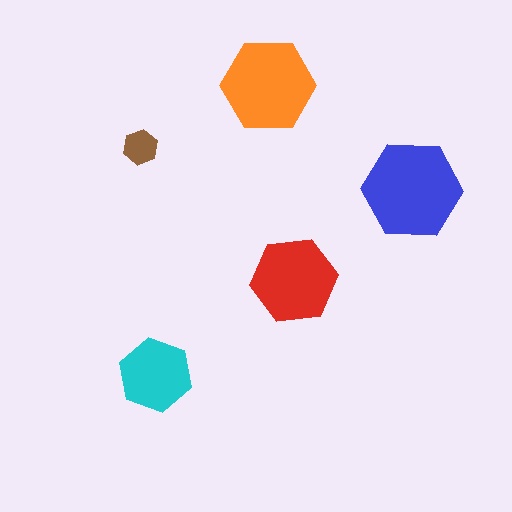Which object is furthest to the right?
The blue hexagon is rightmost.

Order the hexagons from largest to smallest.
the blue one, the orange one, the red one, the cyan one, the brown one.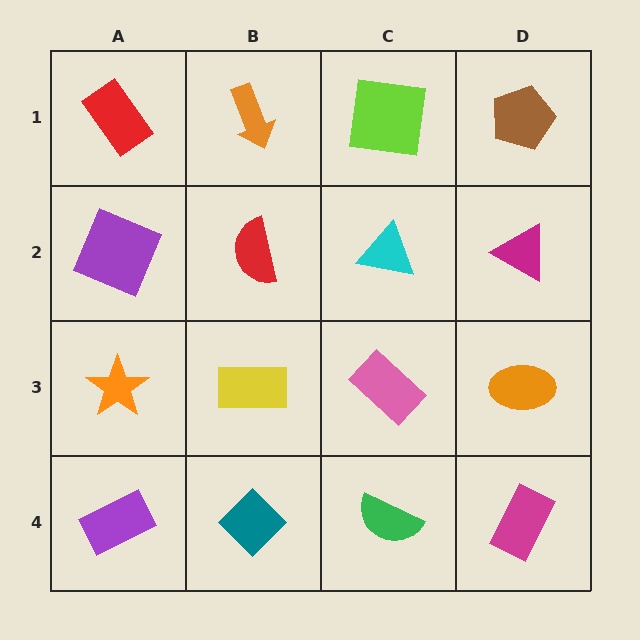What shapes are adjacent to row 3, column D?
A magenta triangle (row 2, column D), a magenta rectangle (row 4, column D), a pink rectangle (row 3, column C).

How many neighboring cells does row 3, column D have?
3.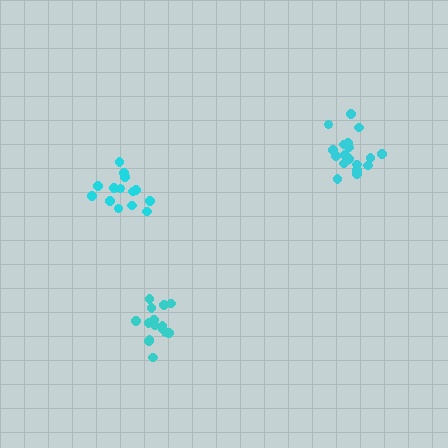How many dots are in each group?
Group 1: 14 dots, Group 2: 18 dots, Group 3: 15 dots (47 total).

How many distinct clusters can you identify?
There are 3 distinct clusters.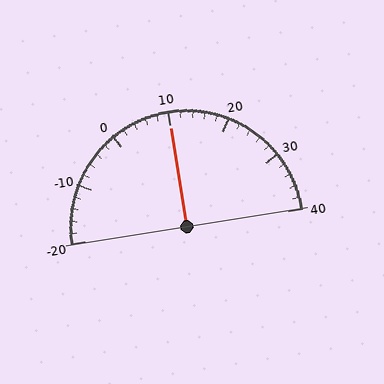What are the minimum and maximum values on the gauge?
The gauge ranges from -20 to 40.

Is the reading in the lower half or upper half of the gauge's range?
The reading is in the upper half of the range (-20 to 40).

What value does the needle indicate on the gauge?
The needle indicates approximately 10.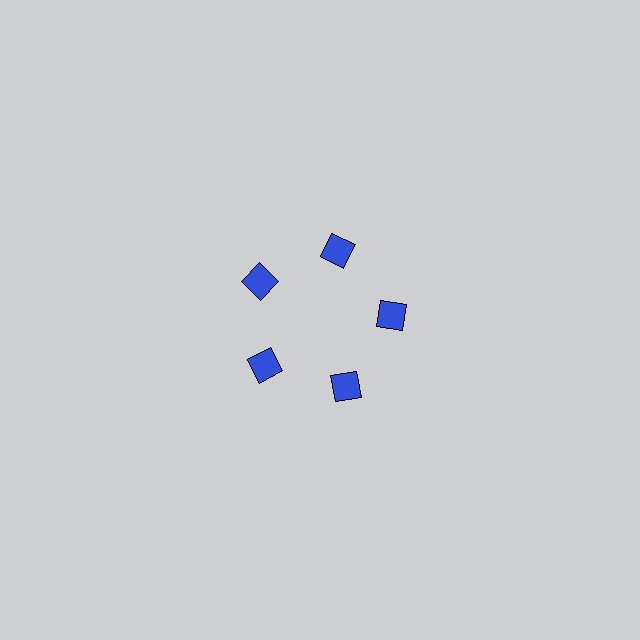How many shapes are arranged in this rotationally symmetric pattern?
There are 5 shapes, arranged in 5 groups of 1.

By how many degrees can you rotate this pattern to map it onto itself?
The pattern maps onto itself every 72 degrees of rotation.